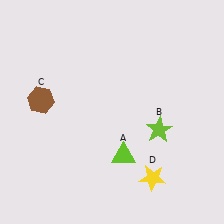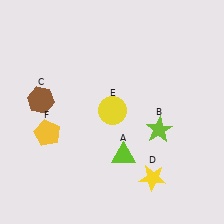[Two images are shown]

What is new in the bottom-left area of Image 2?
A yellow pentagon (F) was added in the bottom-left area of Image 2.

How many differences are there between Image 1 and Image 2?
There are 2 differences between the two images.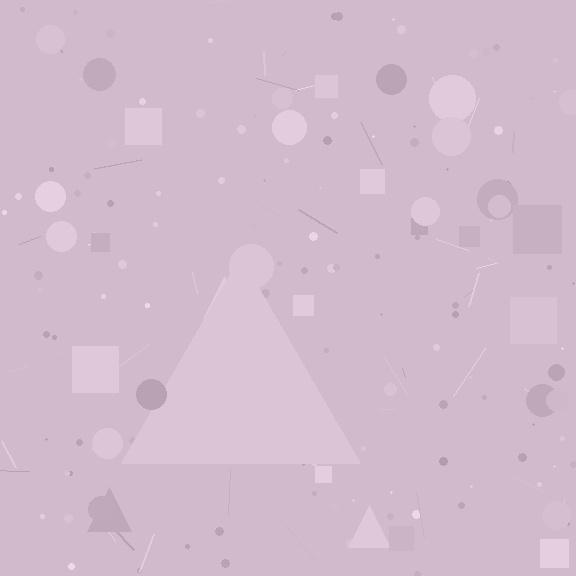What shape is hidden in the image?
A triangle is hidden in the image.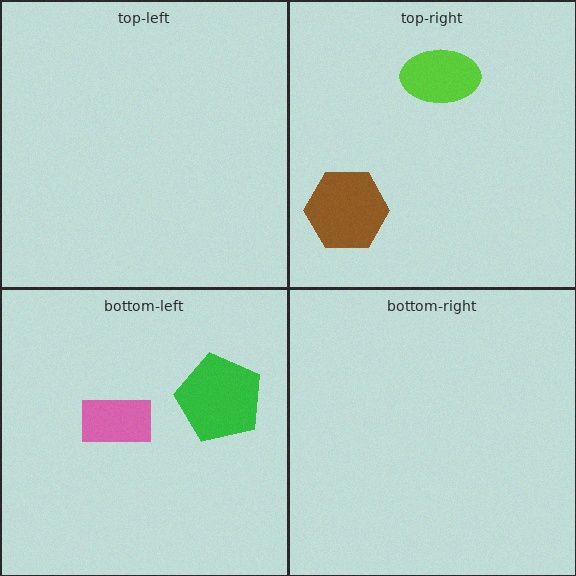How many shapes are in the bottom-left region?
2.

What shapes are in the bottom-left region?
The green pentagon, the pink rectangle.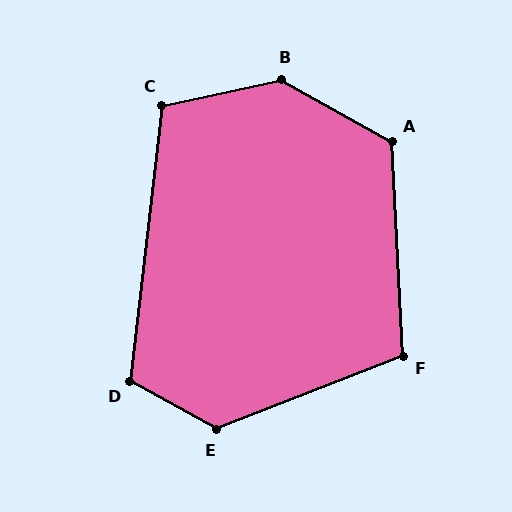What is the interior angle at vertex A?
Approximately 122 degrees (obtuse).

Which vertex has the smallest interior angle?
F, at approximately 108 degrees.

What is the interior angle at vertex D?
Approximately 113 degrees (obtuse).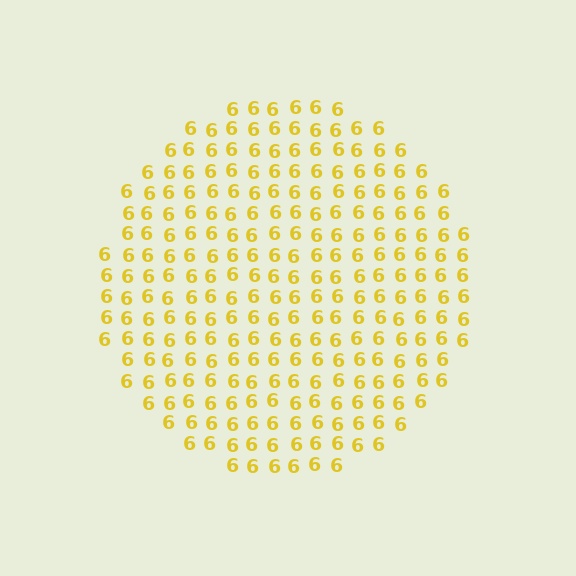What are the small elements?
The small elements are digit 6's.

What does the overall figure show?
The overall figure shows a circle.